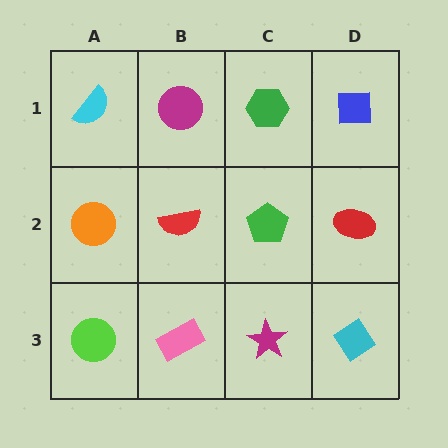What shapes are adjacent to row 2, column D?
A blue square (row 1, column D), a cyan diamond (row 3, column D), a green pentagon (row 2, column C).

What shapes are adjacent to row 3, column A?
An orange circle (row 2, column A), a pink rectangle (row 3, column B).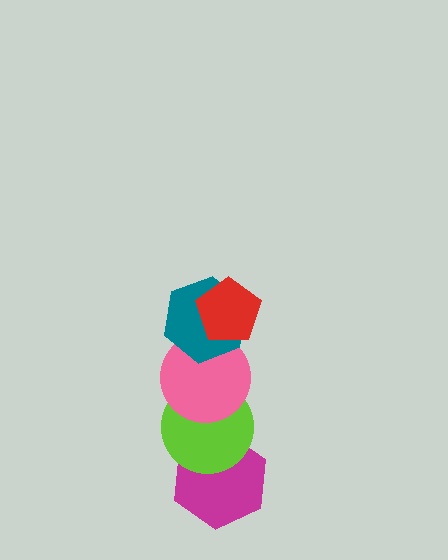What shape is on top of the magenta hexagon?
The lime circle is on top of the magenta hexagon.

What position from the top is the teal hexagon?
The teal hexagon is 2nd from the top.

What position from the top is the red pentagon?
The red pentagon is 1st from the top.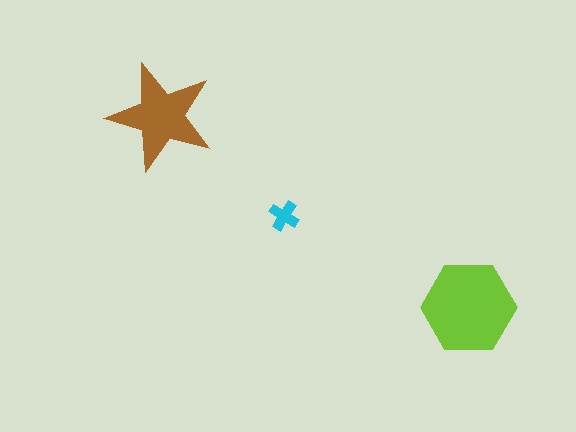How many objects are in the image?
There are 3 objects in the image.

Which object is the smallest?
The cyan cross.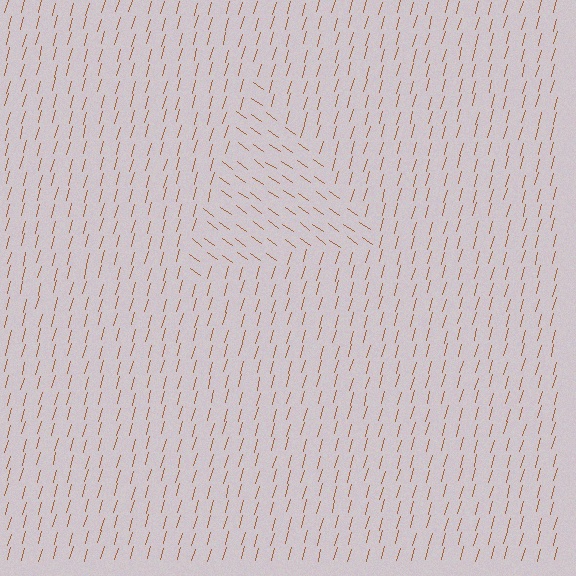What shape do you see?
I see a triangle.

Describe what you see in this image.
The image is filled with small brown line segments. A triangle region in the image has lines oriented differently from the surrounding lines, creating a visible texture boundary.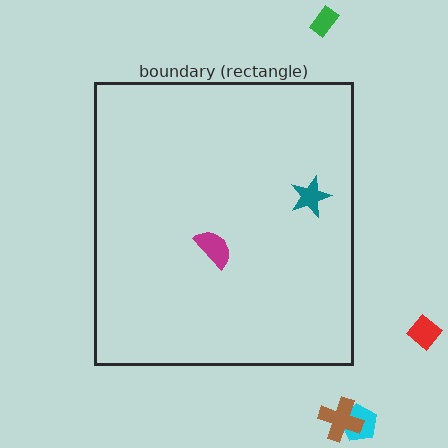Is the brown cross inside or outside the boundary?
Outside.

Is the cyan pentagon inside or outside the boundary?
Outside.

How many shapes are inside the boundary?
2 inside, 4 outside.